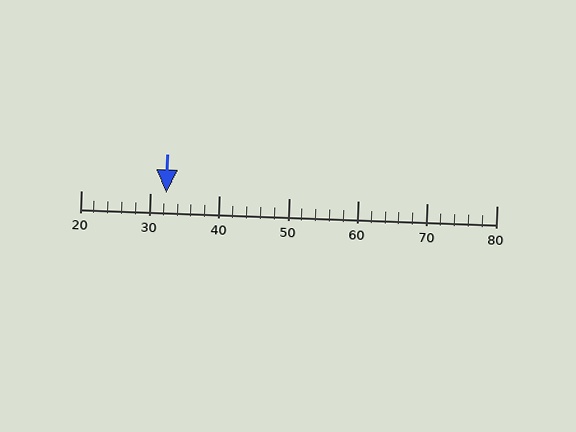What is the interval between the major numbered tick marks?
The major tick marks are spaced 10 units apart.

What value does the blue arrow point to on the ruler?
The blue arrow points to approximately 32.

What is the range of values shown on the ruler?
The ruler shows values from 20 to 80.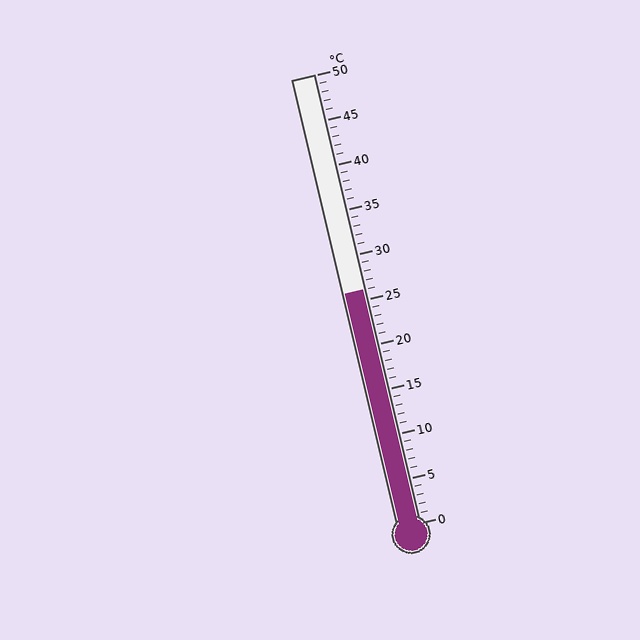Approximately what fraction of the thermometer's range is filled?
The thermometer is filled to approximately 50% of its range.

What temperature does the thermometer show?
The thermometer shows approximately 26°C.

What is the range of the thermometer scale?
The thermometer scale ranges from 0°C to 50°C.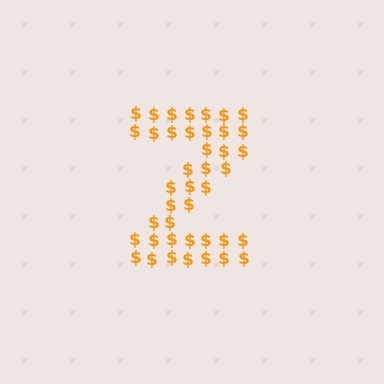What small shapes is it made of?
It is made of small dollar signs.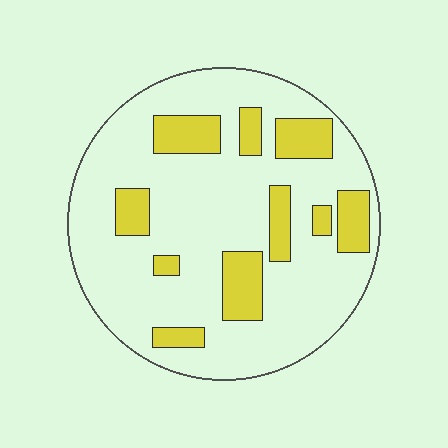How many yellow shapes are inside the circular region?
10.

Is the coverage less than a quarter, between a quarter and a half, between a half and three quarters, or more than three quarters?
Less than a quarter.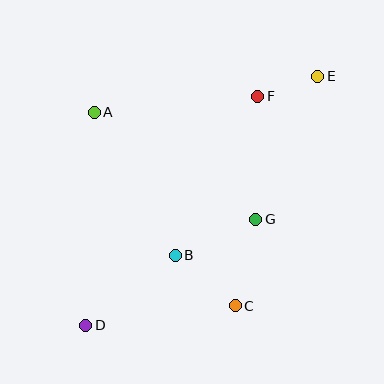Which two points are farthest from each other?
Points D and E are farthest from each other.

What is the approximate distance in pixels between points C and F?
The distance between C and F is approximately 210 pixels.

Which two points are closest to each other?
Points E and F are closest to each other.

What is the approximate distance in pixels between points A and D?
The distance between A and D is approximately 213 pixels.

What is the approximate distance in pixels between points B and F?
The distance between B and F is approximately 179 pixels.